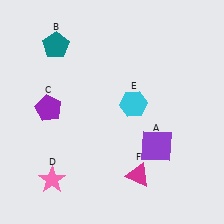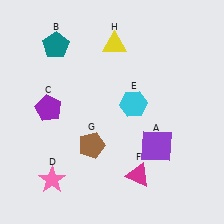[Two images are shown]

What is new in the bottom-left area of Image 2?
A brown pentagon (G) was added in the bottom-left area of Image 2.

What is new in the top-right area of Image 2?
A yellow triangle (H) was added in the top-right area of Image 2.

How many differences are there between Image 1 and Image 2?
There are 2 differences between the two images.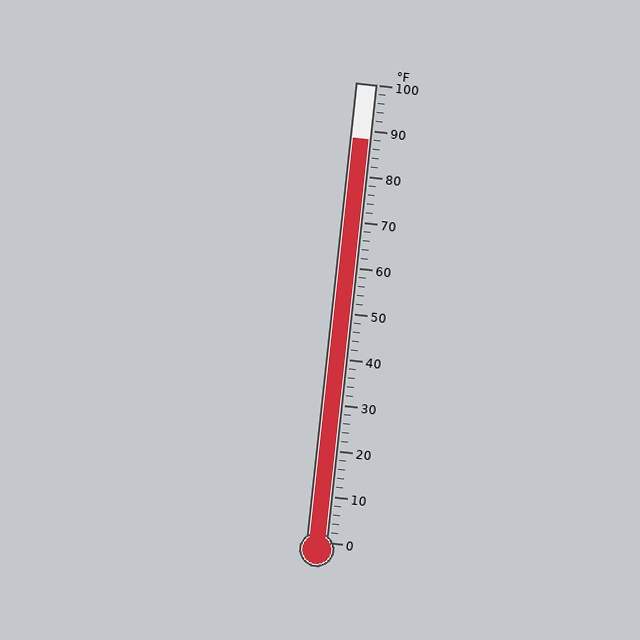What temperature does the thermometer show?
The thermometer shows approximately 88°F.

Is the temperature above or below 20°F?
The temperature is above 20°F.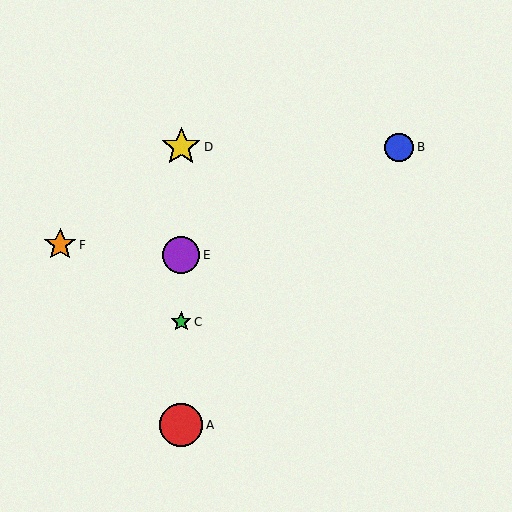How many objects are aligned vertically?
4 objects (A, C, D, E) are aligned vertically.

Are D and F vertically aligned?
No, D is at x≈181 and F is at x≈60.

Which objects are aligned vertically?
Objects A, C, D, E are aligned vertically.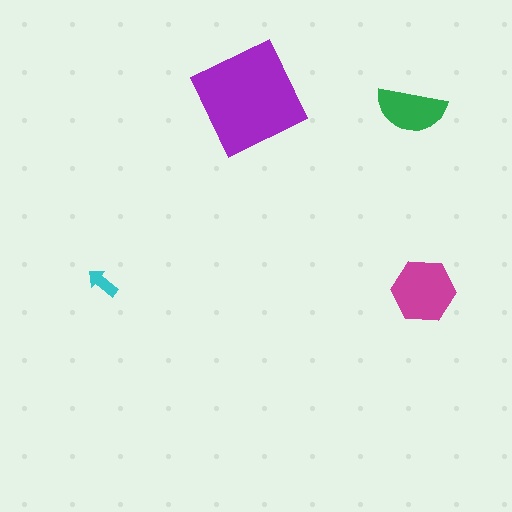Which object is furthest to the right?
The magenta hexagon is rightmost.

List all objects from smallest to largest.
The cyan arrow, the green semicircle, the magenta hexagon, the purple diamond.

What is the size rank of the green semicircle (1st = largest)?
3rd.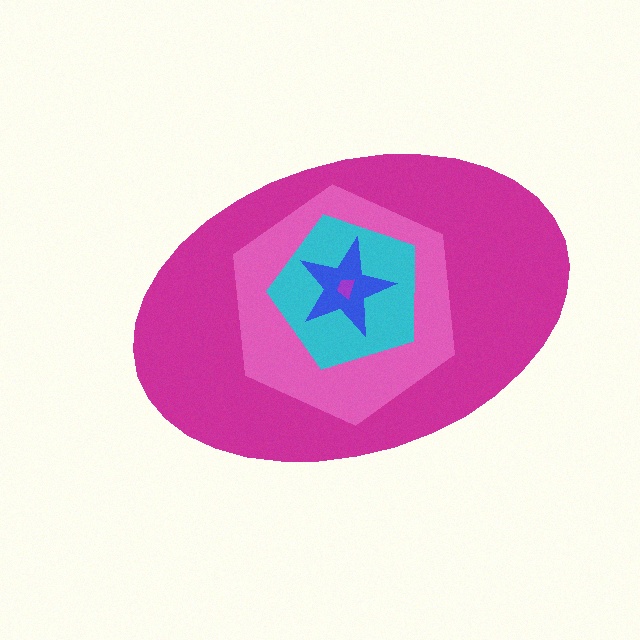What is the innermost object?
The purple trapezoid.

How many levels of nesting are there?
5.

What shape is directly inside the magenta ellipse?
The pink hexagon.